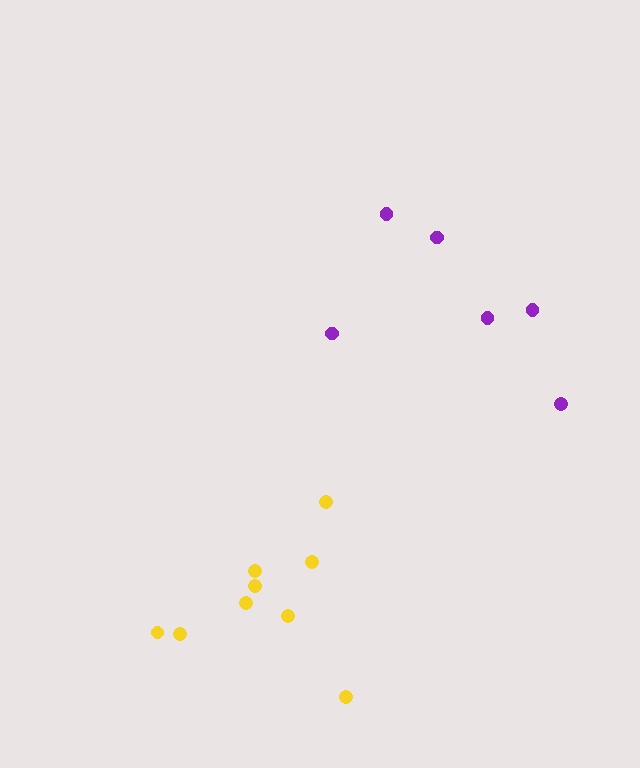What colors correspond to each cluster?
The clusters are colored: purple, yellow.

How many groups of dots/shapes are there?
There are 2 groups.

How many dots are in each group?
Group 1: 6 dots, Group 2: 9 dots (15 total).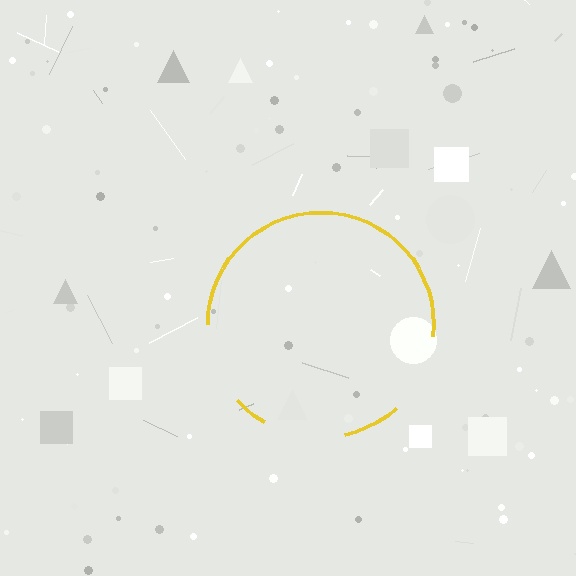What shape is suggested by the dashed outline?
The dashed outline suggests a circle.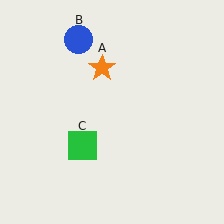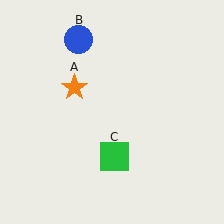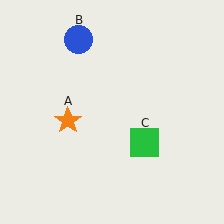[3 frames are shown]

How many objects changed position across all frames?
2 objects changed position: orange star (object A), green square (object C).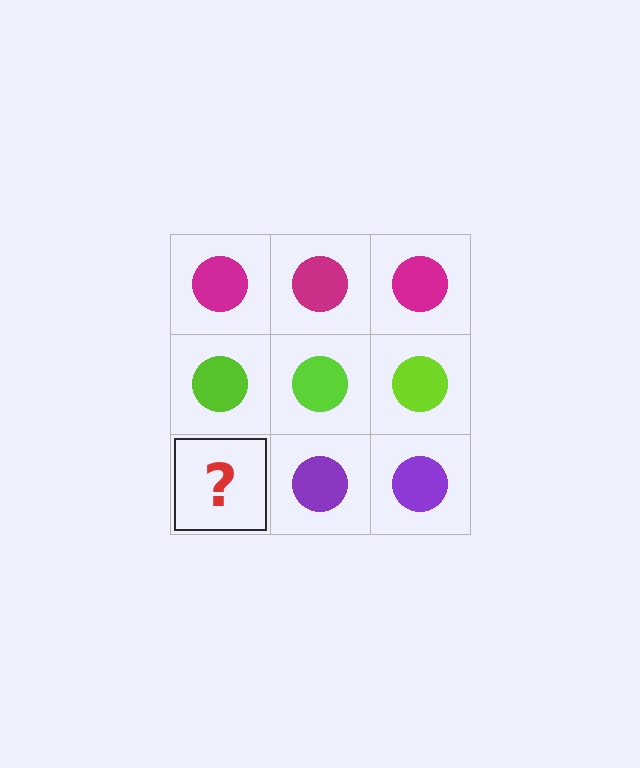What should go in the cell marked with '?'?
The missing cell should contain a purple circle.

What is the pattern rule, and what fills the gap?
The rule is that each row has a consistent color. The gap should be filled with a purple circle.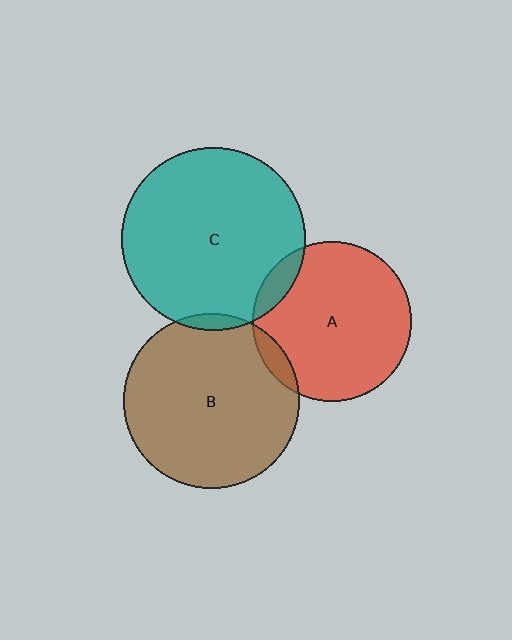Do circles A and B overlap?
Yes.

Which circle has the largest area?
Circle C (teal).